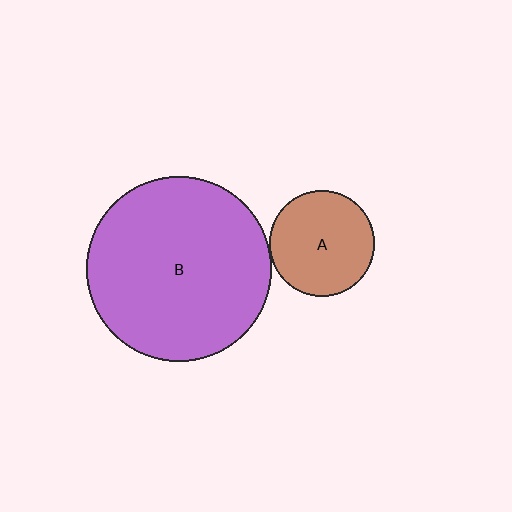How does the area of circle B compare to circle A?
Approximately 3.1 times.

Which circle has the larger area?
Circle B (purple).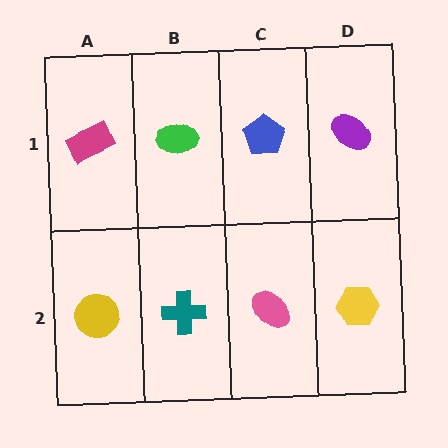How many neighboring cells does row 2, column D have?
2.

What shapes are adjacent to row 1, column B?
A teal cross (row 2, column B), a magenta rectangle (row 1, column A), a blue pentagon (row 1, column C).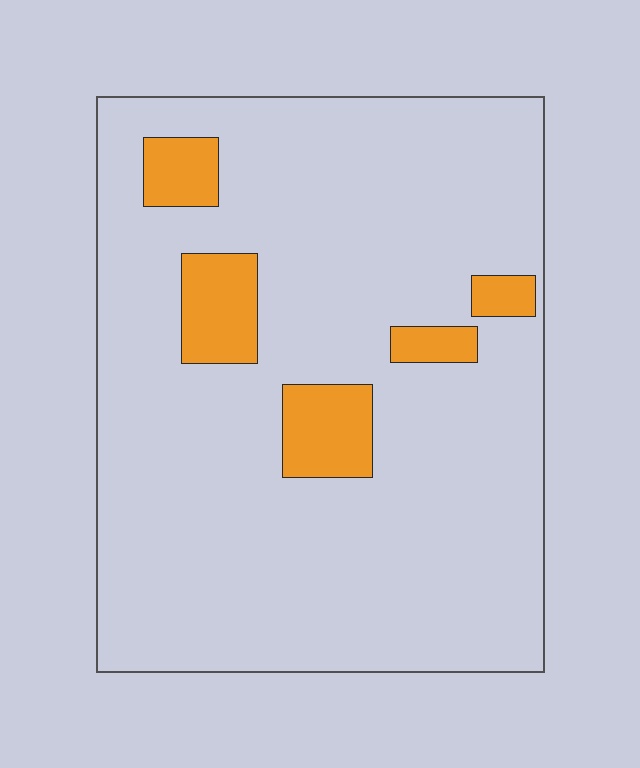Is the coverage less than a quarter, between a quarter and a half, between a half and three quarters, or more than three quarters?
Less than a quarter.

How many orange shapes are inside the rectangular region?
5.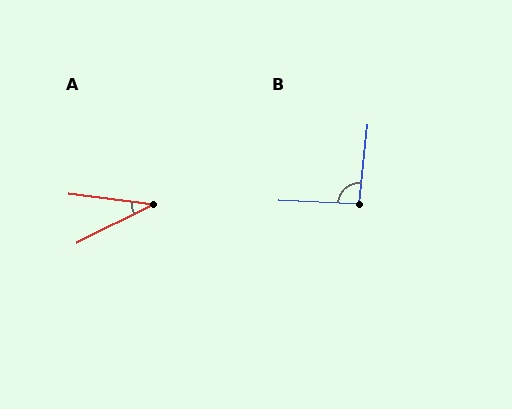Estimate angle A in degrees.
Approximately 34 degrees.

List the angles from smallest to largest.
A (34°), B (93°).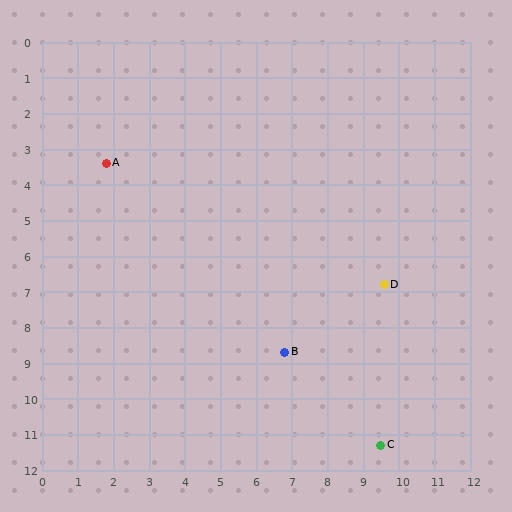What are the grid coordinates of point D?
Point D is at approximately (9.6, 6.8).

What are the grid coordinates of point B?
Point B is at approximately (6.8, 8.7).